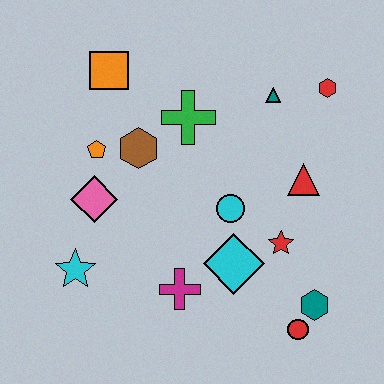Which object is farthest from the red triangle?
The cyan star is farthest from the red triangle.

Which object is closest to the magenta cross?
The cyan diamond is closest to the magenta cross.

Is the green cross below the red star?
No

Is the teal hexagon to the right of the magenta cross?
Yes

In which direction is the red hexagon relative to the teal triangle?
The red hexagon is to the right of the teal triangle.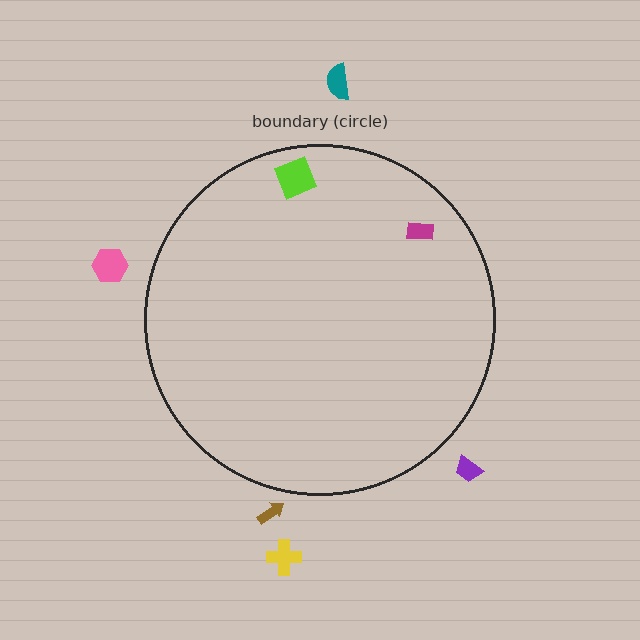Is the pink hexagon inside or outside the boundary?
Outside.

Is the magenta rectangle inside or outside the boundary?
Inside.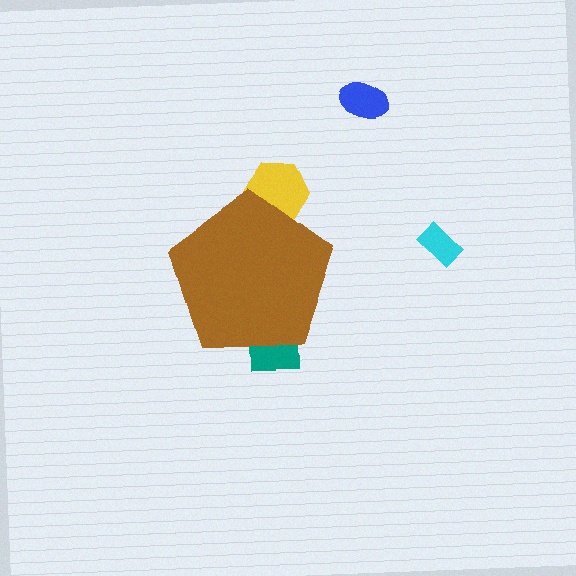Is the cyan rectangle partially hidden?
No, the cyan rectangle is fully visible.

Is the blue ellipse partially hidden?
No, the blue ellipse is fully visible.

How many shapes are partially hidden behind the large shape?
2 shapes are partially hidden.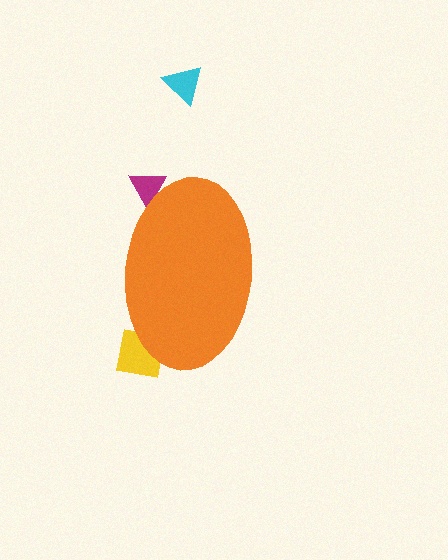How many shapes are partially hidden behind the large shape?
2 shapes are partially hidden.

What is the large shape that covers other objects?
An orange ellipse.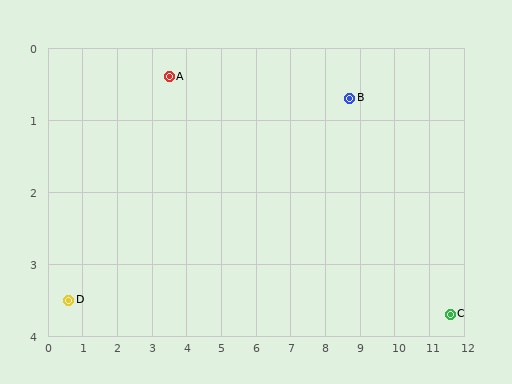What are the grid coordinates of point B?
Point B is at approximately (8.7, 0.7).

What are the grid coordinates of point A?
Point A is at approximately (3.5, 0.4).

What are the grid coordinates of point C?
Point C is at approximately (11.6, 3.7).